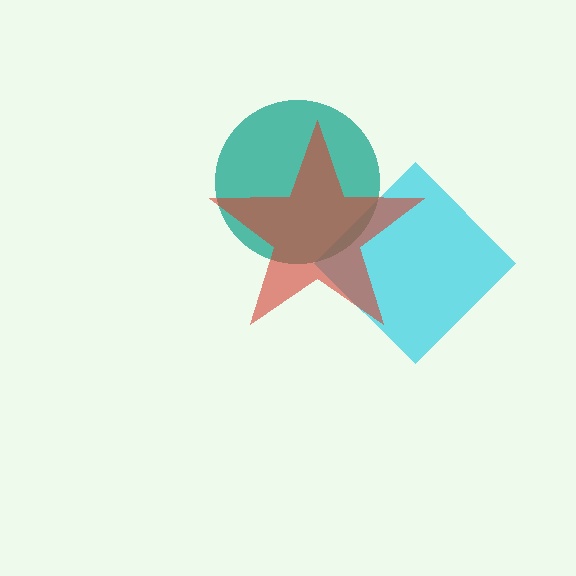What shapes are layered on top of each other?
The layered shapes are: a cyan diamond, a teal circle, a red star.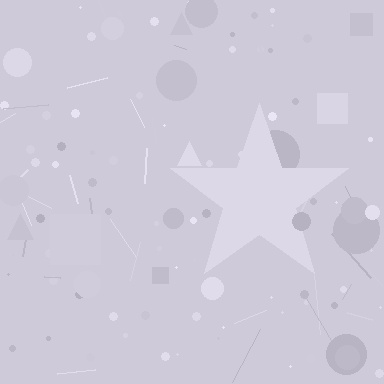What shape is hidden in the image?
A star is hidden in the image.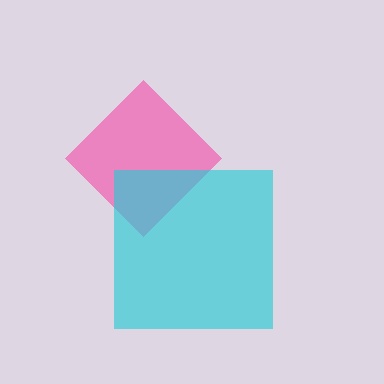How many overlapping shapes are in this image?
There are 2 overlapping shapes in the image.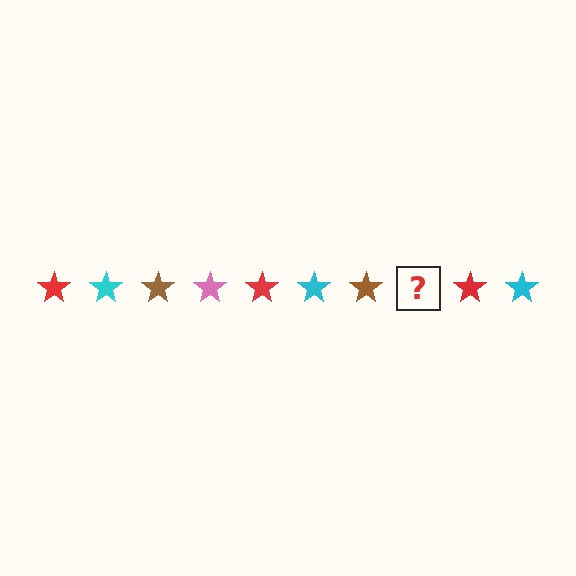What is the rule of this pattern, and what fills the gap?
The rule is that the pattern cycles through red, cyan, brown, pink stars. The gap should be filled with a pink star.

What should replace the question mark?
The question mark should be replaced with a pink star.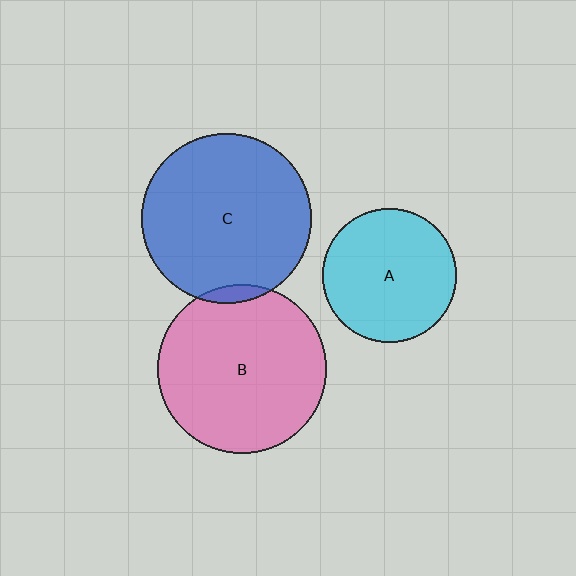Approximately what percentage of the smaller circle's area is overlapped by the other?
Approximately 5%.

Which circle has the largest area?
Circle C (blue).